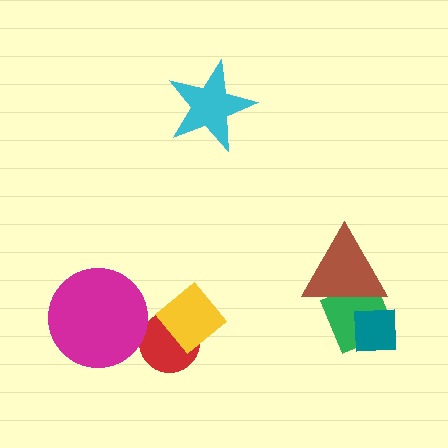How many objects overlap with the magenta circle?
0 objects overlap with the magenta circle.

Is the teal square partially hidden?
No, no other shape covers it.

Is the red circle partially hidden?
Yes, it is partially covered by another shape.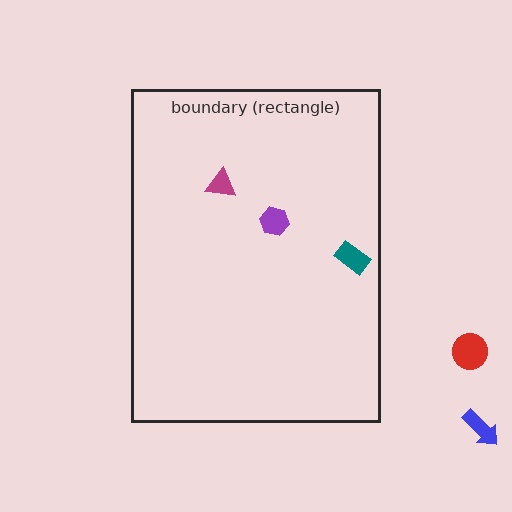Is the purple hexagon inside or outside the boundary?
Inside.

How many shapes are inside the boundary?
3 inside, 2 outside.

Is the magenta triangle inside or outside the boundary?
Inside.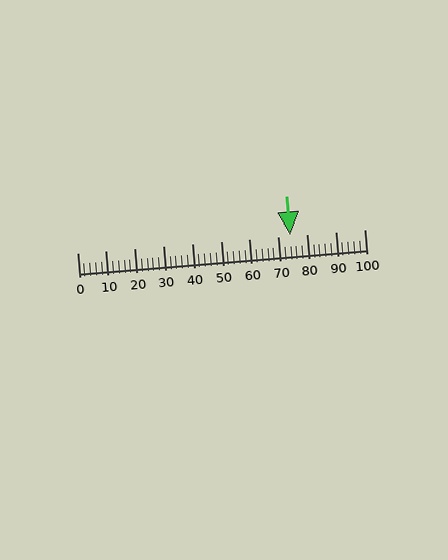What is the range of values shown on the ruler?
The ruler shows values from 0 to 100.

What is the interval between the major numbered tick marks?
The major tick marks are spaced 10 units apart.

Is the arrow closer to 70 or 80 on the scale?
The arrow is closer to 70.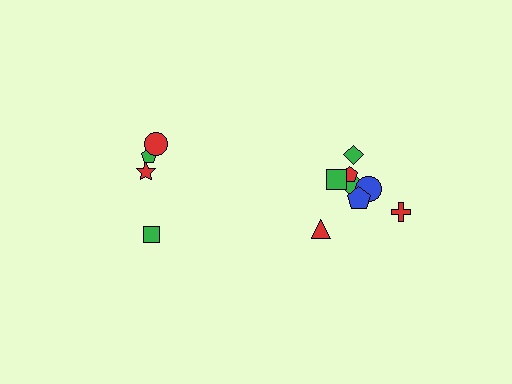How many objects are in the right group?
There are 8 objects.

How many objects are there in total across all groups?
There are 12 objects.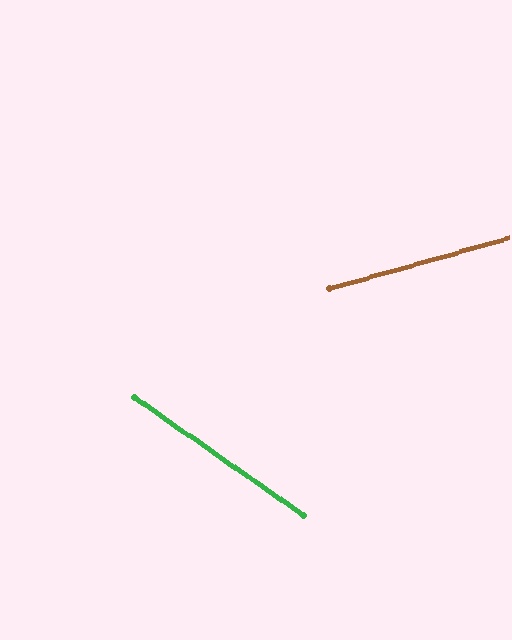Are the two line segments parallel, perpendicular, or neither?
Neither parallel nor perpendicular — they differ by about 51°.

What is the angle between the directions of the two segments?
Approximately 51 degrees.